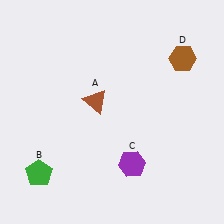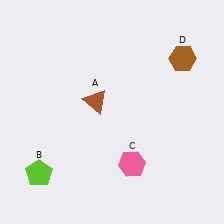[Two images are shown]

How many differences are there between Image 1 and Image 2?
There are 2 differences between the two images.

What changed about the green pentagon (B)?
In Image 1, B is green. In Image 2, it changed to lime.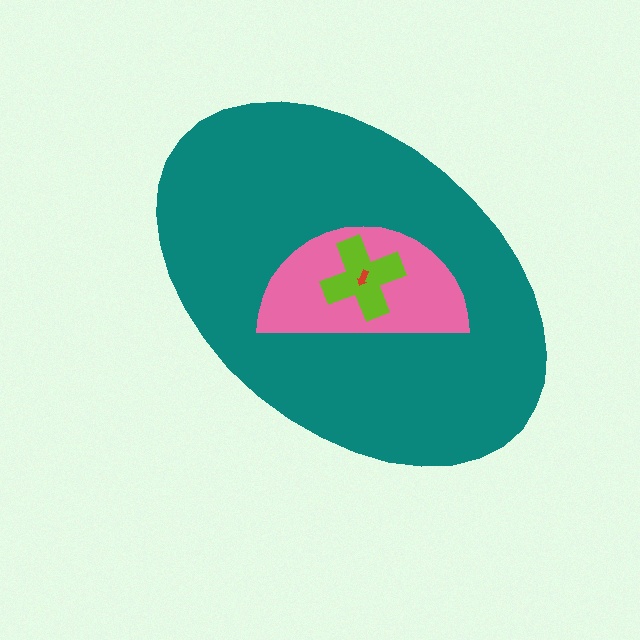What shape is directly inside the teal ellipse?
The pink semicircle.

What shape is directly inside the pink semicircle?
The lime cross.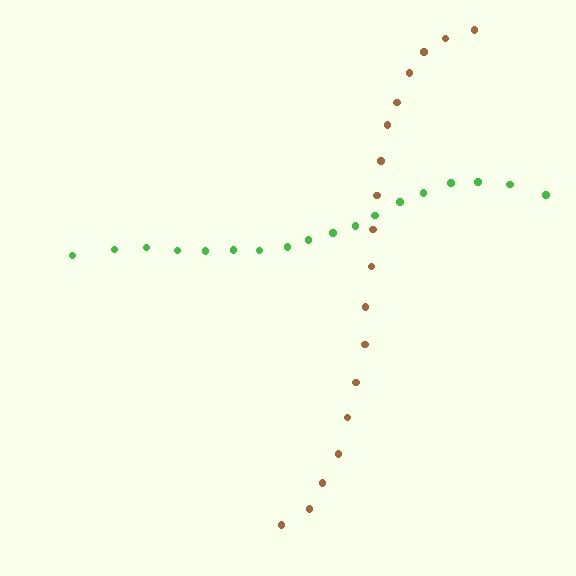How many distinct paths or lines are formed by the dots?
There are 2 distinct paths.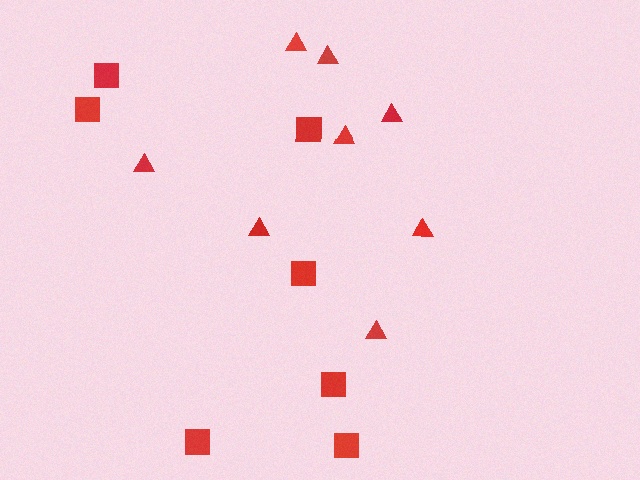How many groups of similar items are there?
There are 2 groups: one group of squares (7) and one group of triangles (8).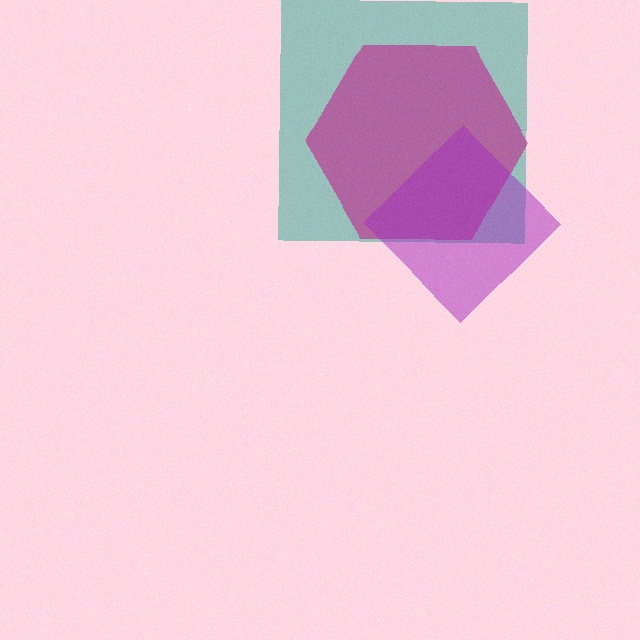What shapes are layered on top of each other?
The layered shapes are: a teal square, a magenta hexagon, a purple diamond.